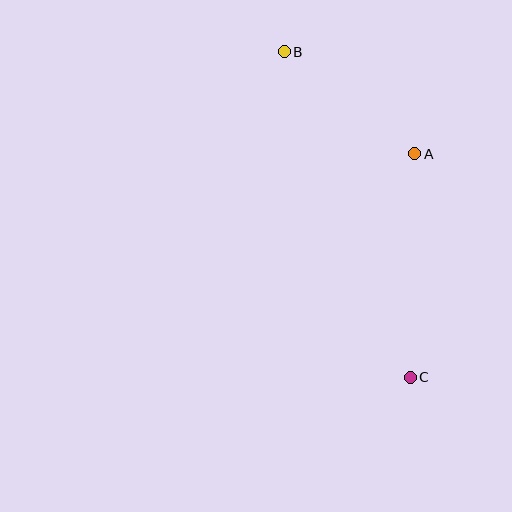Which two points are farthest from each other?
Points B and C are farthest from each other.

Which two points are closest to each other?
Points A and B are closest to each other.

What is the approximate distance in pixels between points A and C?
The distance between A and C is approximately 224 pixels.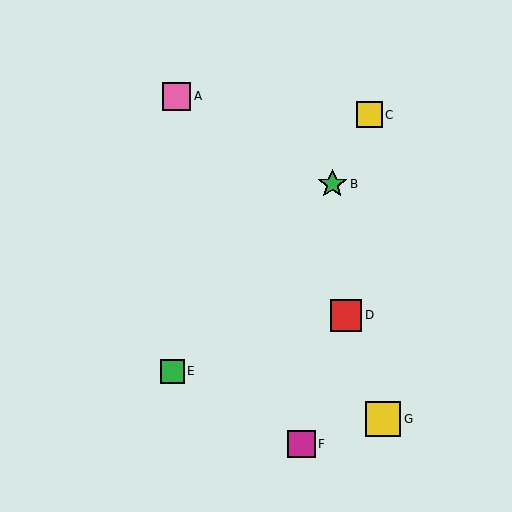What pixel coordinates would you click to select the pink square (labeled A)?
Click at (177, 96) to select the pink square A.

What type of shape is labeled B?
Shape B is a green star.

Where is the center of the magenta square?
The center of the magenta square is at (302, 444).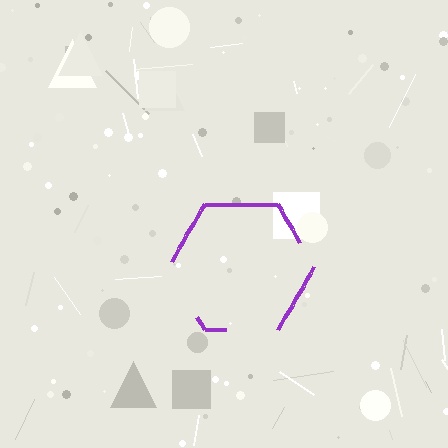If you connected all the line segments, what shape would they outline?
They would outline a hexagon.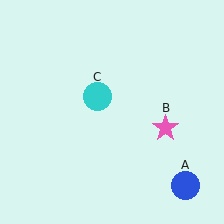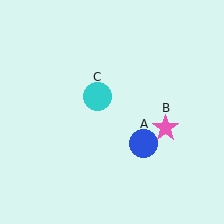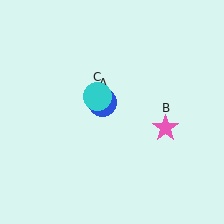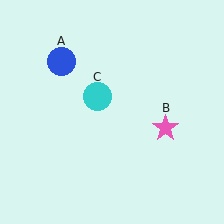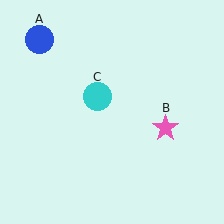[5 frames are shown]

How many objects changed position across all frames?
1 object changed position: blue circle (object A).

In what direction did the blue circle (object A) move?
The blue circle (object A) moved up and to the left.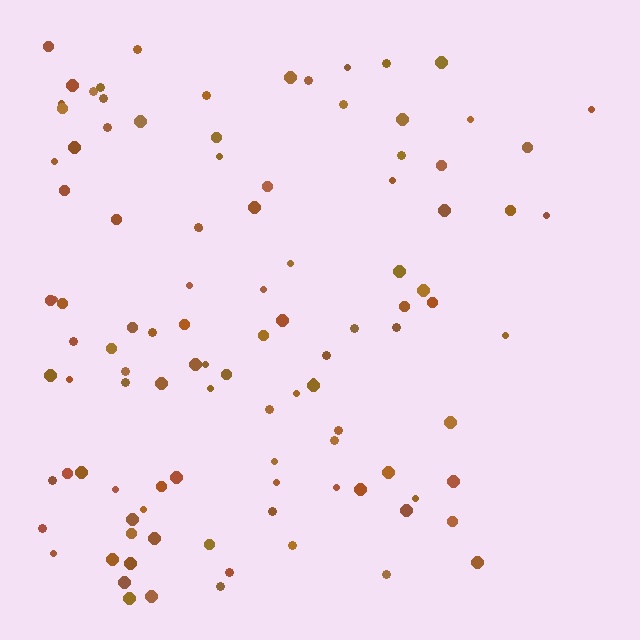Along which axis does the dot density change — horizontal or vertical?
Horizontal.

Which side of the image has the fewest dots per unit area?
The right.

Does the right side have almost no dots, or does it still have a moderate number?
Still a moderate number, just noticeably fewer than the left.